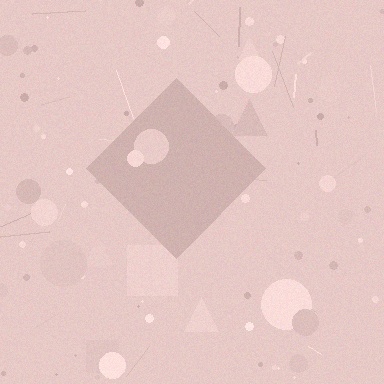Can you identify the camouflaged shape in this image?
The camouflaged shape is a diamond.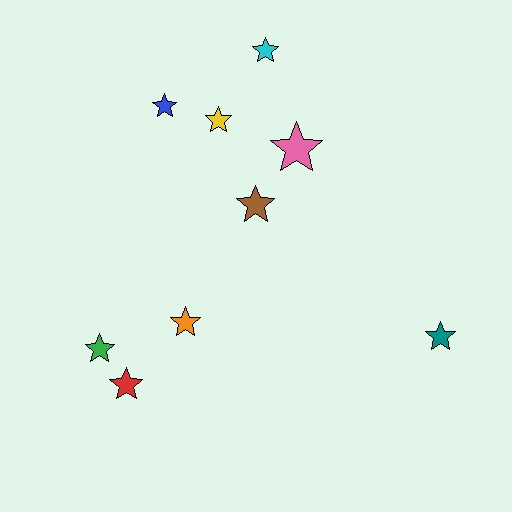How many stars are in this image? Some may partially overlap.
There are 9 stars.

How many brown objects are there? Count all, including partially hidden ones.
There is 1 brown object.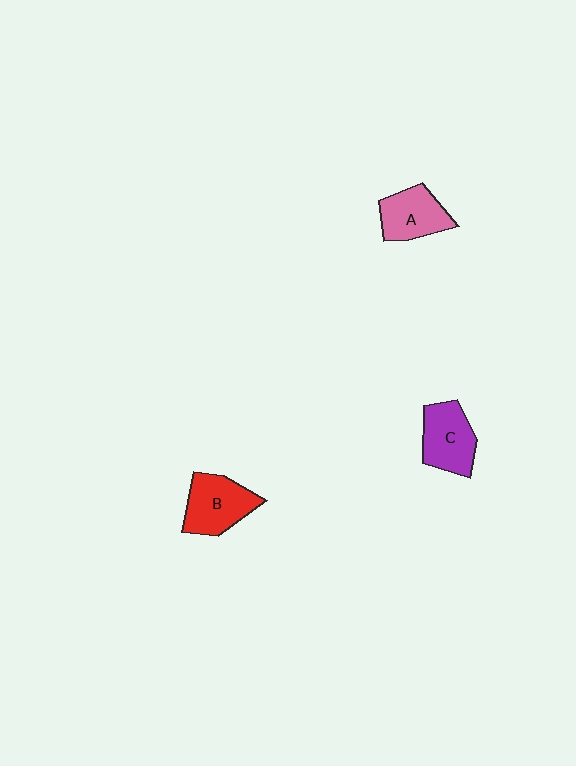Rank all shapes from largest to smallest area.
From largest to smallest: B (red), C (purple), A (pink).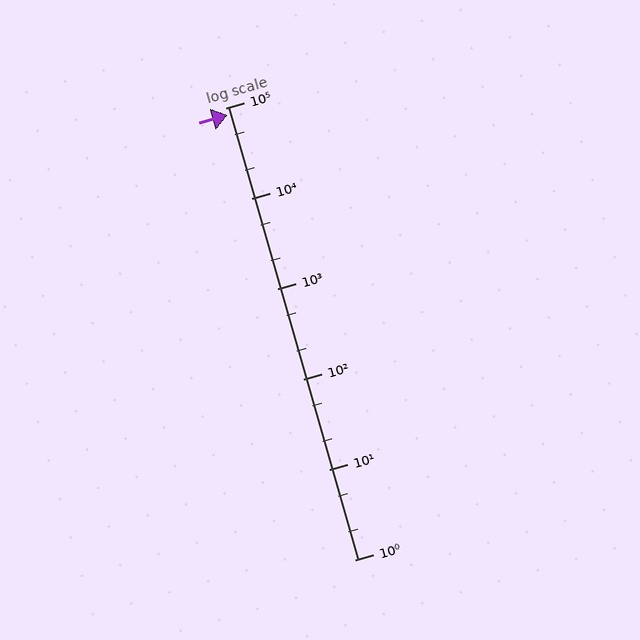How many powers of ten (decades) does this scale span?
The scale spans 5 decades, from 1 to 100000.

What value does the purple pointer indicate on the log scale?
The pointer indicates approximately 83000.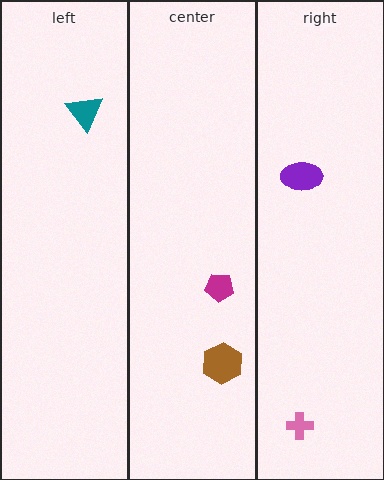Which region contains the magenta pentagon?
The center region.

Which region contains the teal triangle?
The left region.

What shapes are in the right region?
The pink cross, the purple ellipse.